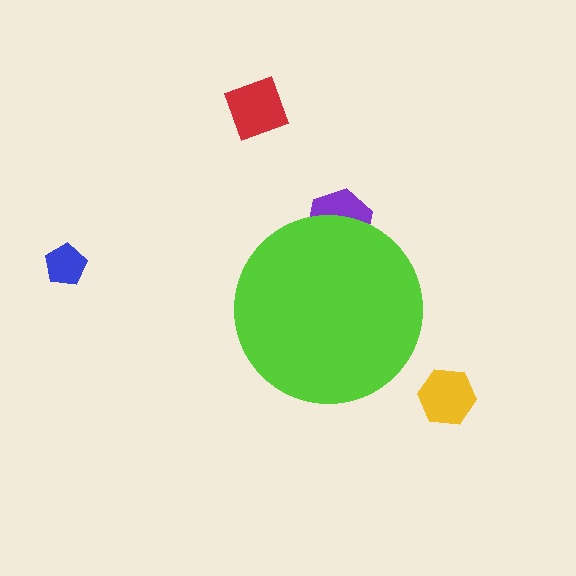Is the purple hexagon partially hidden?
Yes, the purple hexagon is partially hidden behind the lime circle.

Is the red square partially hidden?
No, the red square is fully visible.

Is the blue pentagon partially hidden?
No, the blue pentagon is fully visible.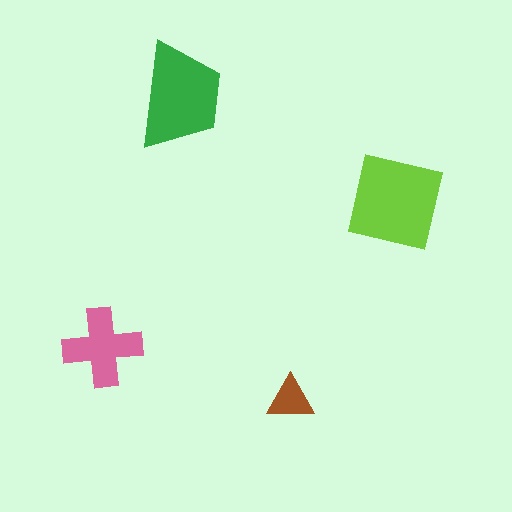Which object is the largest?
The lime square.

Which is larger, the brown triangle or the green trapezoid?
The green trapezoid.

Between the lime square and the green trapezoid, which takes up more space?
The lime square.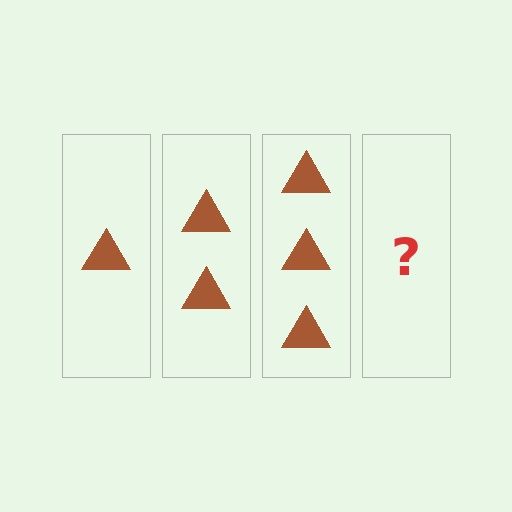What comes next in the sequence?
The next element should be 4 triangles.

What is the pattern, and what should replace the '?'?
The pattern is that each step adds one more triangle. The '?' should be 4 triangles.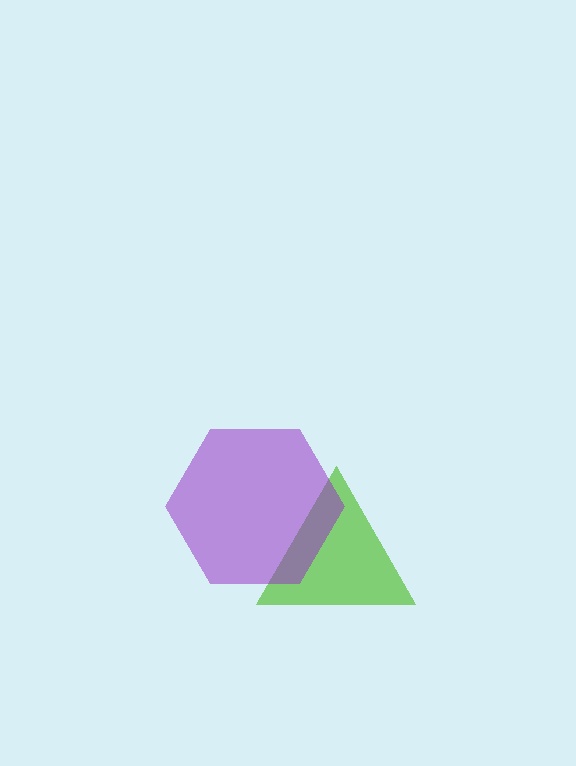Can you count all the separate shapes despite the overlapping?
Yes, there are 2 separate shapes.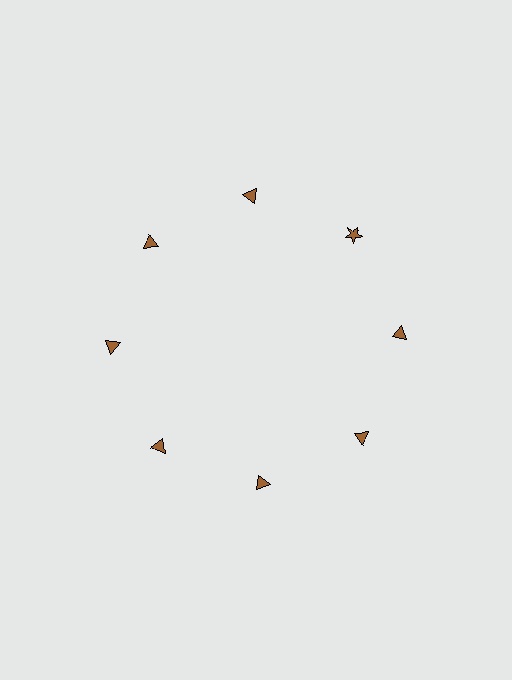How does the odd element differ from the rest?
It has a different shape: star instead of triangle.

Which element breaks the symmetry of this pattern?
The brown star at roughly the 2 o'clock position breaks the symmetry. All other shapes are brown triangles.